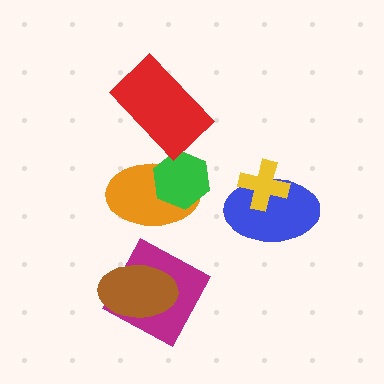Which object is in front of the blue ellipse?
The yellow cross is in front of the blue ellipse.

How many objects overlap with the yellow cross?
1 object overlaps with the yellow cross.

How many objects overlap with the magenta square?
1 object overlaps with the magenta square.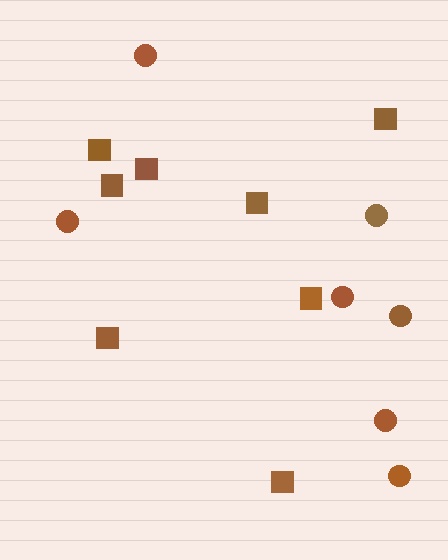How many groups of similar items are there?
There are 2 groups: one group of squares (8) and one group of circles (7).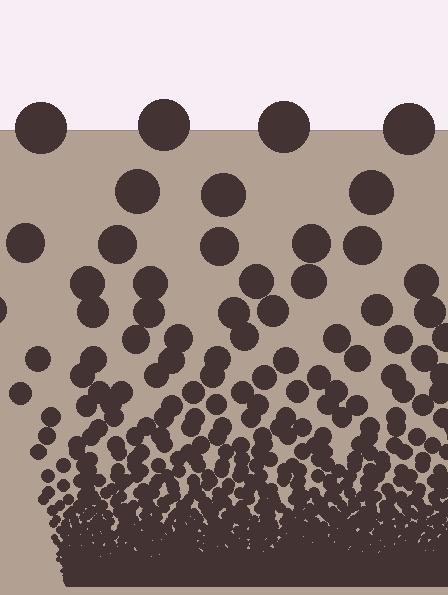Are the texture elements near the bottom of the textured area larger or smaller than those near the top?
Smaller. The gradient is inverted — elements near the bottom are smaller and denser.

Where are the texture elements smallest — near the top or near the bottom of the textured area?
Near the bottom.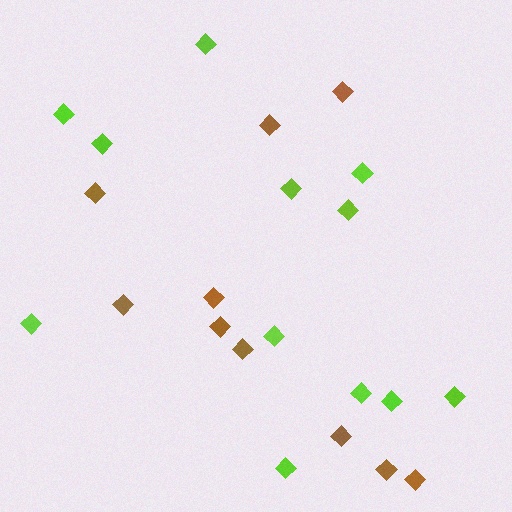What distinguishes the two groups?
There are 2 groups: one group of lime diamonds (12) and one group of brown diamonds (10).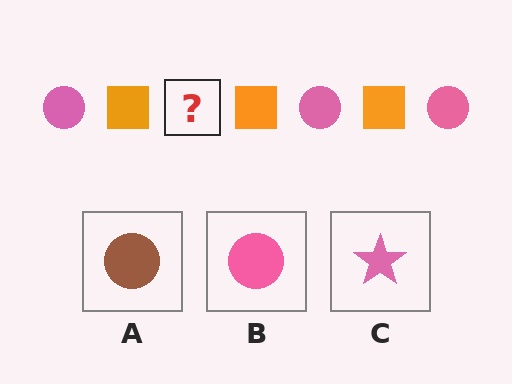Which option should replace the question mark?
Option B.